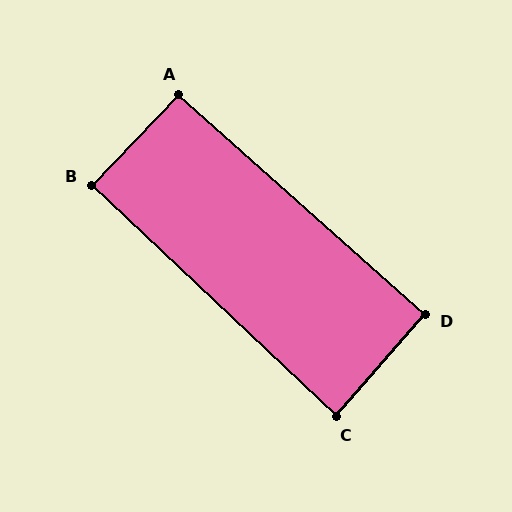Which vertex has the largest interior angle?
A, at approximately 92 degrees.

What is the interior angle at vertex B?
Approximately 90 degrees (approximately right).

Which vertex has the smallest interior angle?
C, at approximately 88 degrees.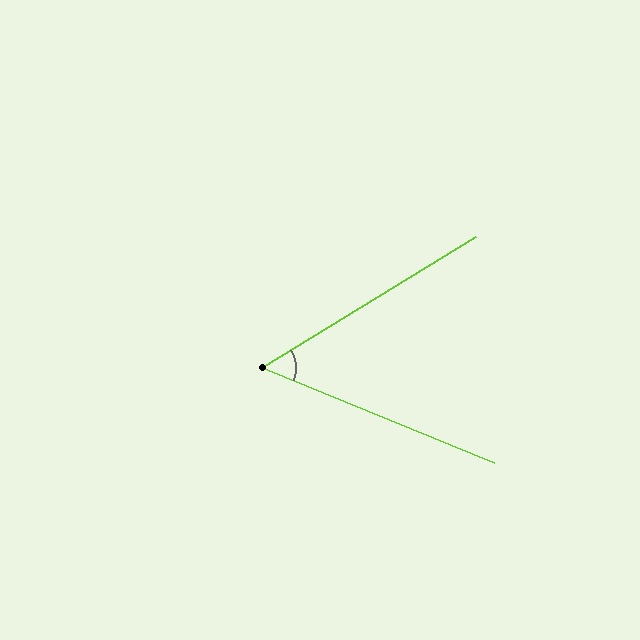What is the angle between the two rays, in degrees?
Approximately 54 degrees.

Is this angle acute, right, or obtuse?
It is acute.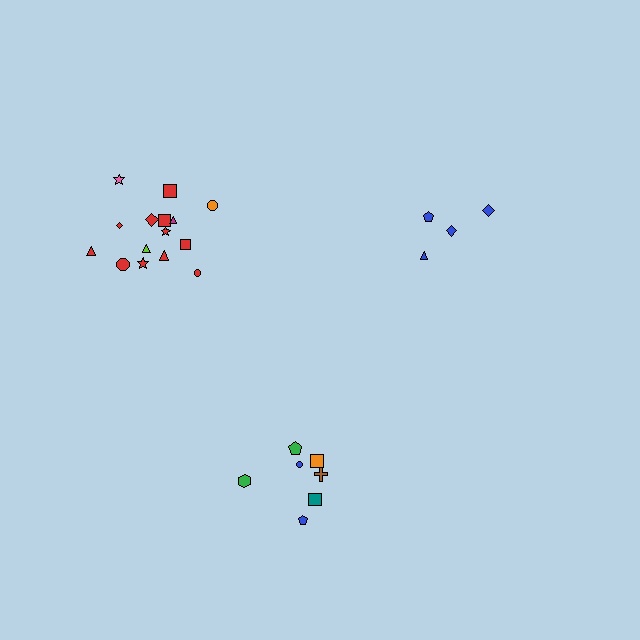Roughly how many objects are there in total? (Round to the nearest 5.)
Roughly 25 objects in total.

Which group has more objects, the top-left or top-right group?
The top-left group.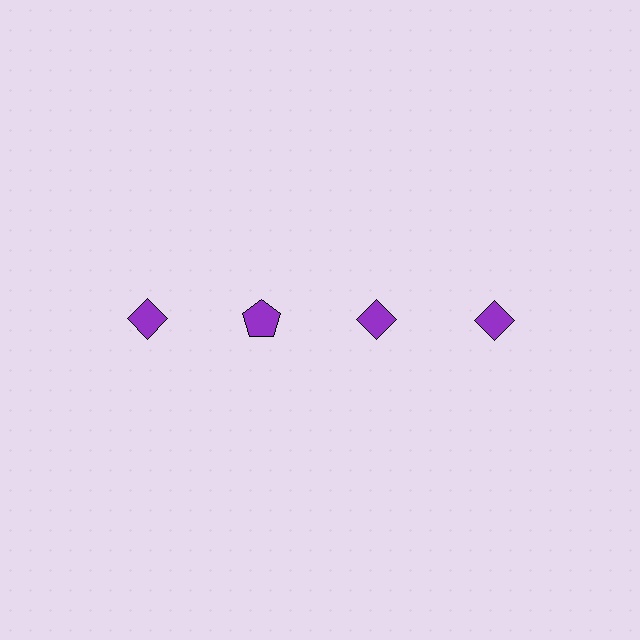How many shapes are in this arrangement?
There are 4 shapes arranged in a grid pattern.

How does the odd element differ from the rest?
It has a different shape: pentagon instead of diamond.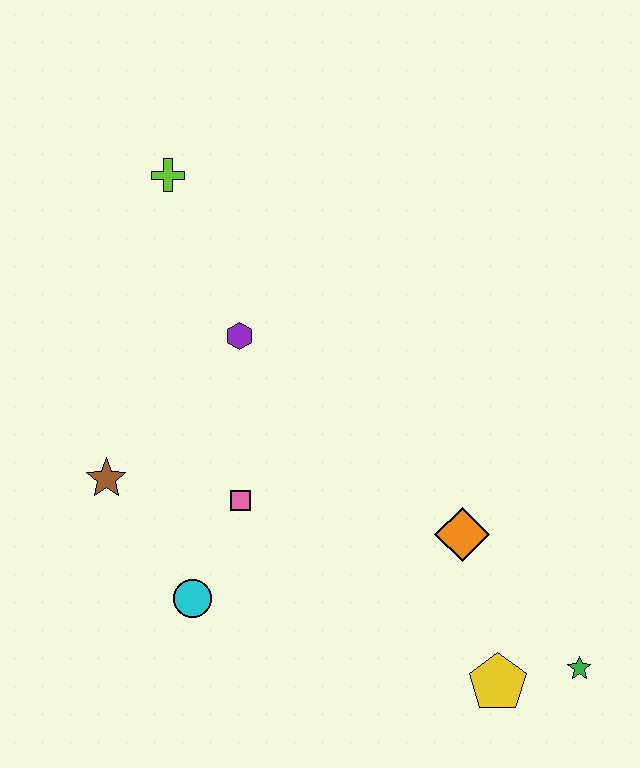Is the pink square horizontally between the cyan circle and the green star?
Yes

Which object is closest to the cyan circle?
The pink square is closest to the cyan circle.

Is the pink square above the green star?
Yes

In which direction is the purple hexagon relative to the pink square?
The purple hexagon is above the pink square.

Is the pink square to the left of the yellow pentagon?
Yes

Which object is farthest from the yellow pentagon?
The lime cross is farthest from the yellow pentagon.